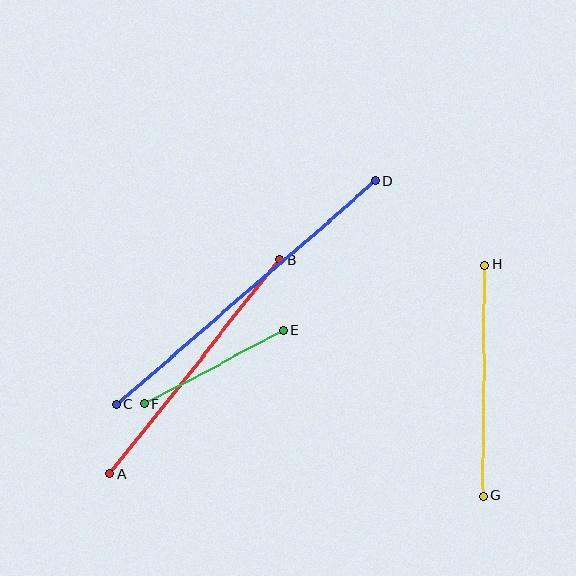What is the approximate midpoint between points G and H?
The midpoint is at approximately (484, 380) pixels.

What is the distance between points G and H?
The distance is approximately 231 pixels.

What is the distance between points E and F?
The distance is approximately 158 pixels.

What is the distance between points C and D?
The distance is approximately 342 pixels.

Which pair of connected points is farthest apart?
Points C and D are farthest apart.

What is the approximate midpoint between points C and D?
The midpoint is at approximately (246, 293) pixels.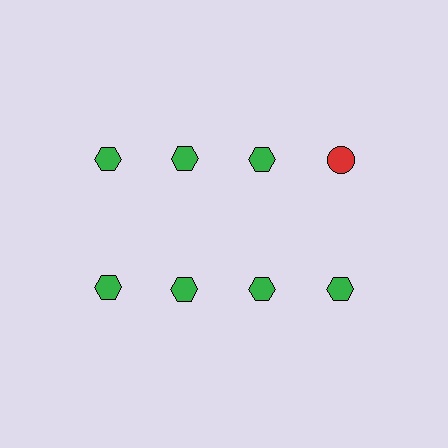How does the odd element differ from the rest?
It differs in both color (red instead of green) and shape (circle instead of hexagon).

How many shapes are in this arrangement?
There are 8 shapes arranged in a grid pattern.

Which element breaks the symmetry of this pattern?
The red circle in the top row, second from right column breaks the symmetry. All other shapes are green hexagons.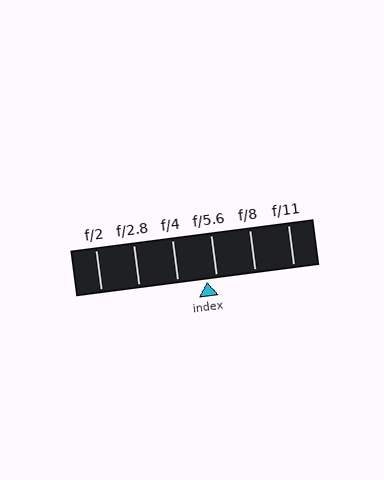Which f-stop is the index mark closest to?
The index mark is closest to f/5.6.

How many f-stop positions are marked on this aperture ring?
There are 6 f-stop positions marked.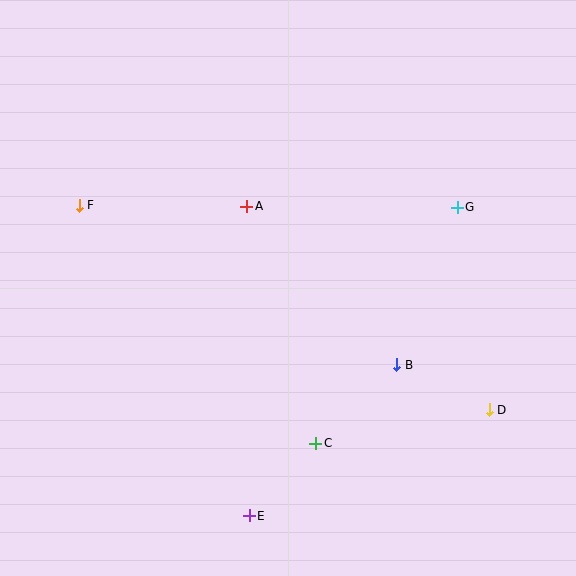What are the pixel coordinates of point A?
Point A is at (247, 206).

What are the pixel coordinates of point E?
Point E is at (249, 516).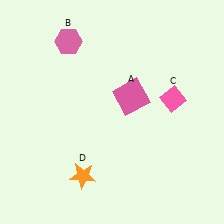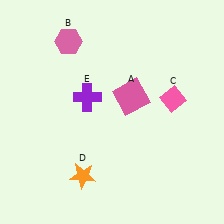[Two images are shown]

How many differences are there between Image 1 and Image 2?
There is 1 difference between the two images.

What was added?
A purple cross (E) was added in Image 2.